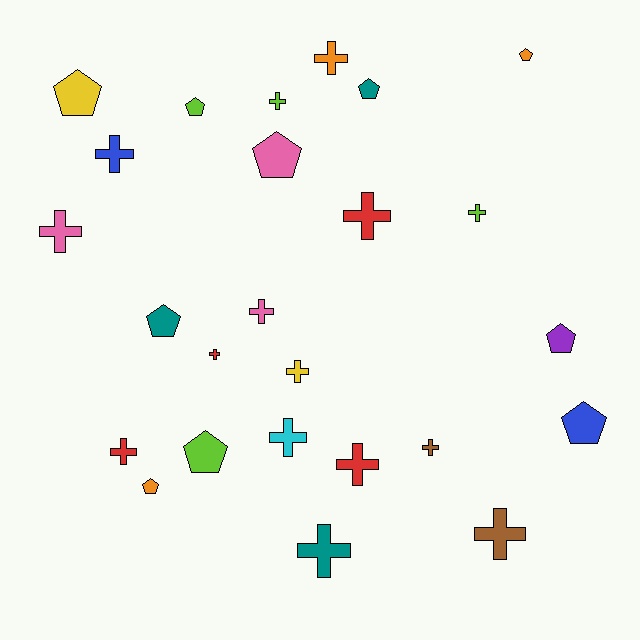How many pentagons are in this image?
There are 10 pentagons.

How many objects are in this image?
There are 25 objects.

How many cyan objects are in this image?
There is 1 cyan object.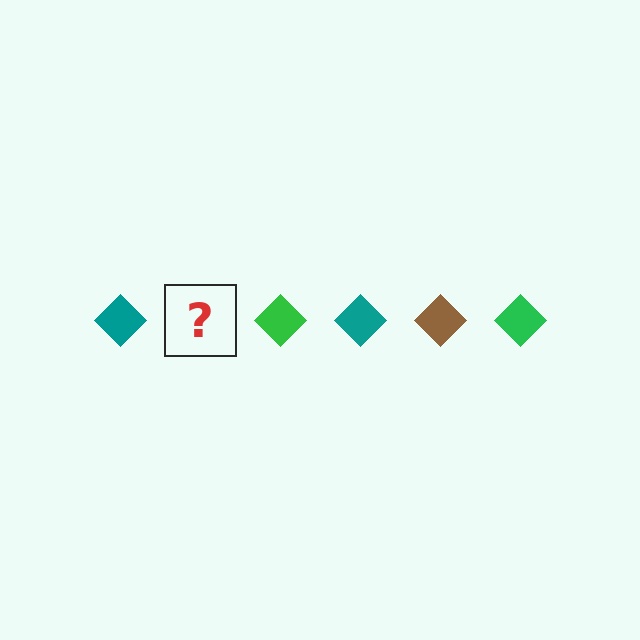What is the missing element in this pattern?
The missing element is a brown diamond.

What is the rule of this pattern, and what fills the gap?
The rule is that the pattern cycles through teal, brown, green diamonds. The gap should be filled with a brown diamond.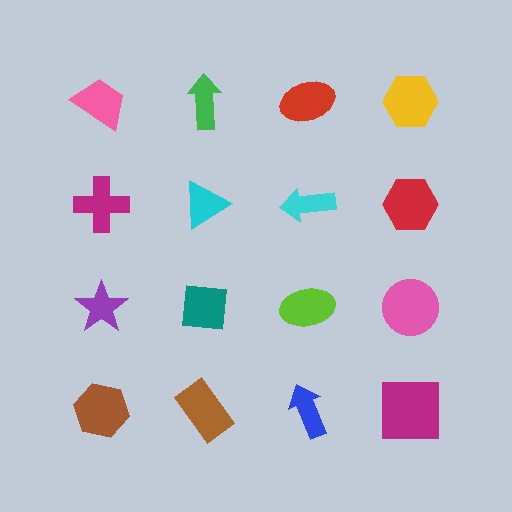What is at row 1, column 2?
A green arrow.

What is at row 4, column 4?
A magenta square.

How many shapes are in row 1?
4 shapes.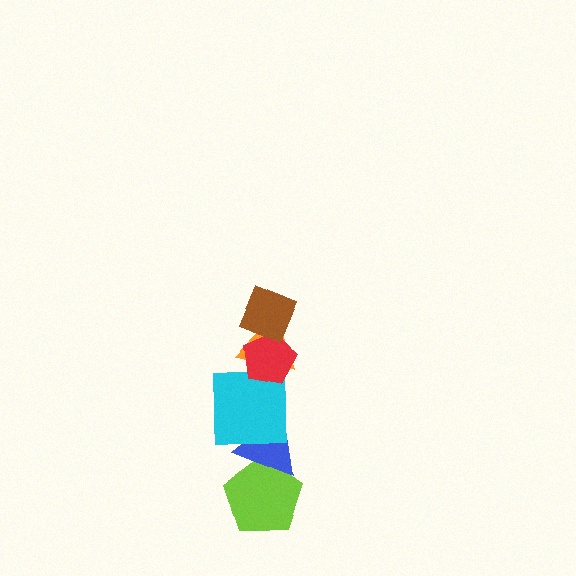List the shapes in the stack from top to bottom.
From top to bottom: the brown square, the red pentagon, the orange triangle, the cyan square, the blue triangle, the lime pentagon.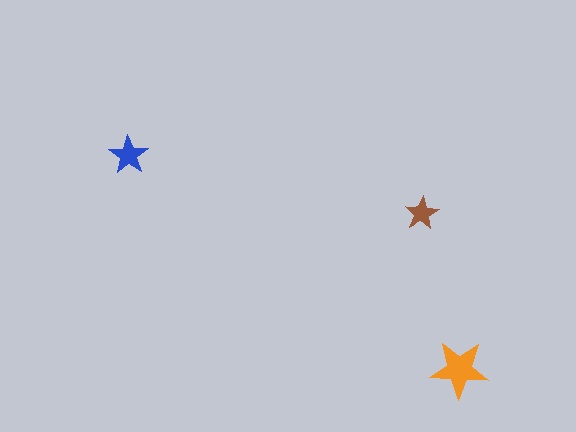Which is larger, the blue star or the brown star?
The blue one.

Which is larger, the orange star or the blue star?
The orange one.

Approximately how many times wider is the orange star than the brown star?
About 1.5 times wider.